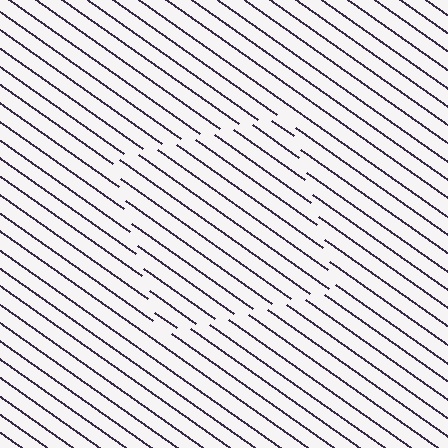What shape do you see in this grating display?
An illusory square. The interior of the shape contains the same grating, shifted by half a period — the contour is defined by the phase discontinuity where line-ends from the inner and outer gratings abut.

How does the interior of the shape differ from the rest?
The interior of the shape contains the same grating, shifted by half a period — the contour is defined by the phase discontinuity where line-ends from the inner and outer gratings abut.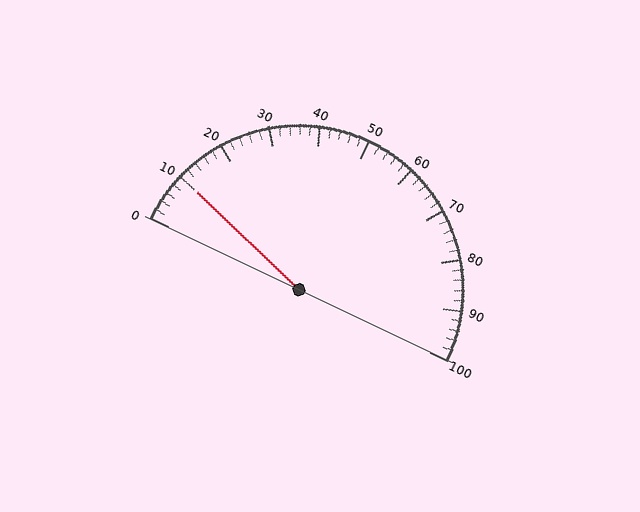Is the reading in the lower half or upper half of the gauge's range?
The reading is in the lower half of the range (0 to 100).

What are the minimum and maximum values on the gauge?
The gauge ranges from 0 to 100.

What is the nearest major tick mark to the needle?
The nearest major tick mark is 10.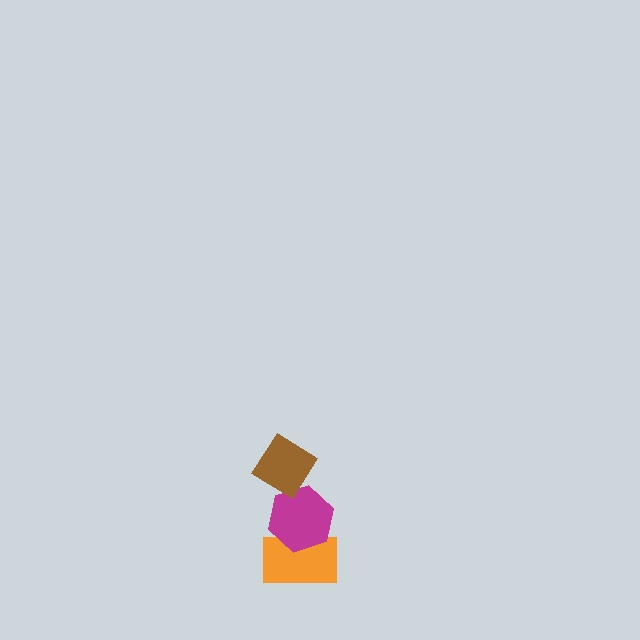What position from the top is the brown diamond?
The brown diamond is 1st from the top.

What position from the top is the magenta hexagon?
The magenta hexagon is 2nd from the top.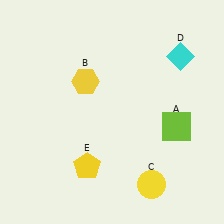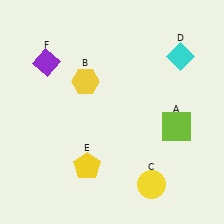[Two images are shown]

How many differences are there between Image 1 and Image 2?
There is 1 difference between the two images.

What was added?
A purple diamond (F) was added in Image 2.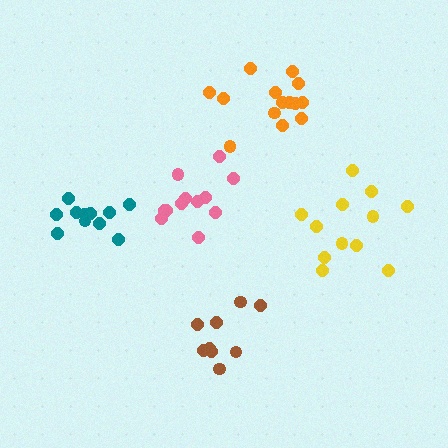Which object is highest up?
The orange cluster is topmost.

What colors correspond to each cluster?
The clusters are colored: yellow, pink, orange, teal, brown.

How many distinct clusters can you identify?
There are 5 distinct clusters.